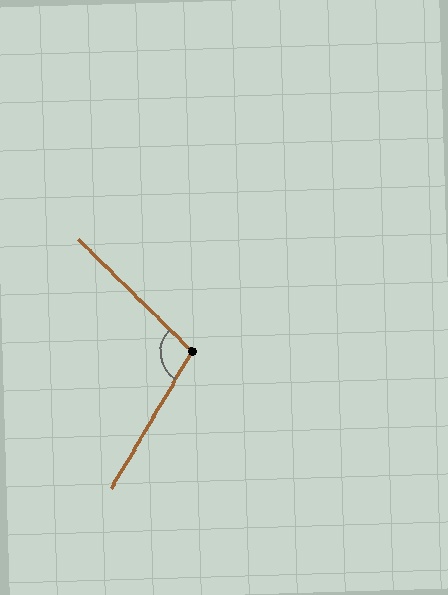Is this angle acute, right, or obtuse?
It is obtuse.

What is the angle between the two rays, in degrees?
Approximately 104 degrees.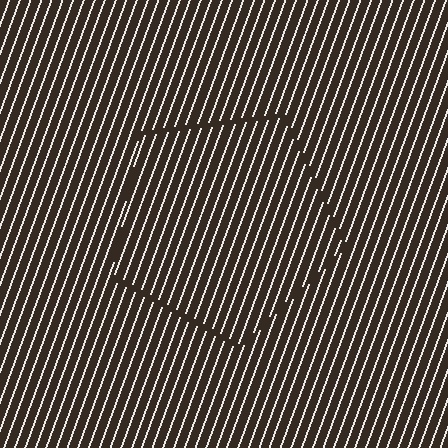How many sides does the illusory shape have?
5 sides — the line-ends trace a pentagon.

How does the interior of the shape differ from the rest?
The interior of the shape contains the same grating, shifted by half a period — the contour is defined by the phase discontinuity where line-ends from the inner and outer gratings abut.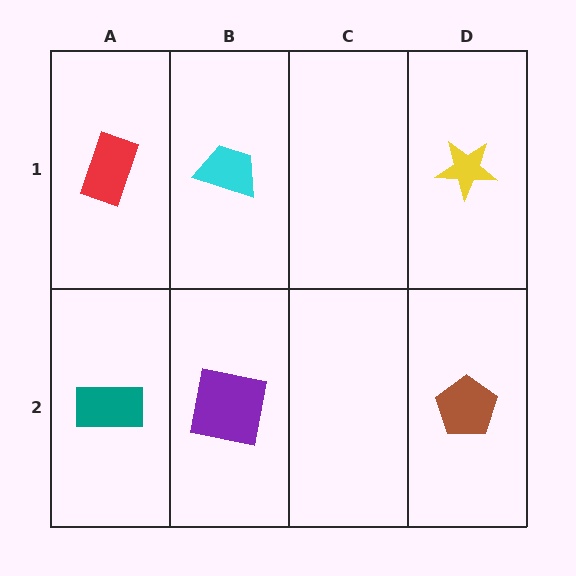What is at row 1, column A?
A red rectangle.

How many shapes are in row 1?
3 shapes.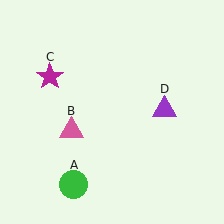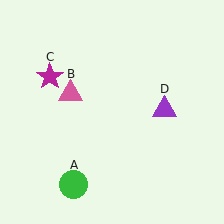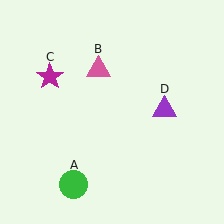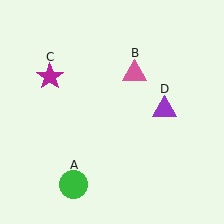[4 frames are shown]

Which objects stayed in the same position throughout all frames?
Green circle (object A) and magenta star (object C) and purple triangle (object D) remained stationary.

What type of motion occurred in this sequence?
The pink triangle (object B) rotated clockwise around the center of the scene.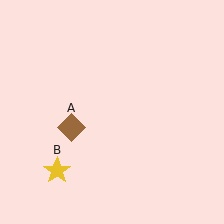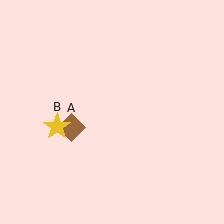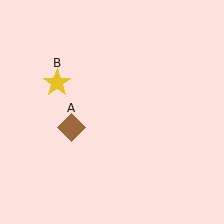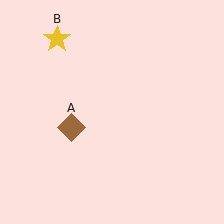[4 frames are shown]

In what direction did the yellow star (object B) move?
The yellow star (object B) moved up.